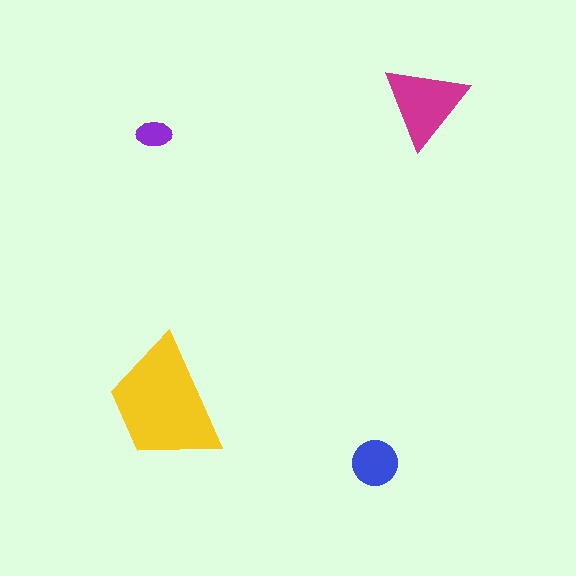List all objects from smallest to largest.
The purple ellipse, the blue circle, the magenta triangle, the yellow trapezoid.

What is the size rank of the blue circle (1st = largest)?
3rd.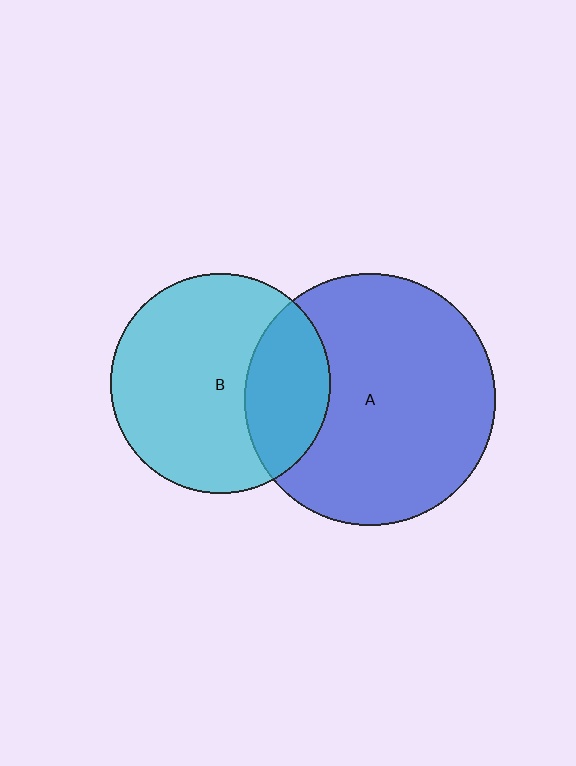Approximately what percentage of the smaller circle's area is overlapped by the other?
Approximately 30%.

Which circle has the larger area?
Circle A (blue).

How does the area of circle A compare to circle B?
Approximately 1.3 times.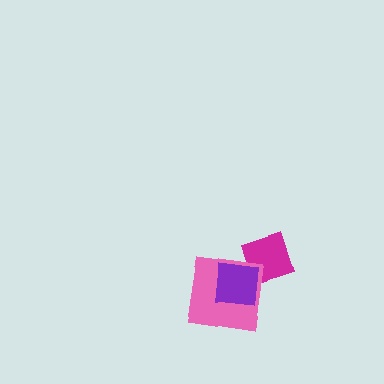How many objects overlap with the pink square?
2 objects overlap with the pink square.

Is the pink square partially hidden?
Yes, it is partially covered by another shape.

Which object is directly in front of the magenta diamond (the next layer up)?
The pink square is directly in front of the magenta diamond.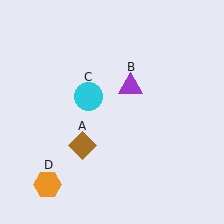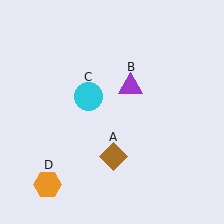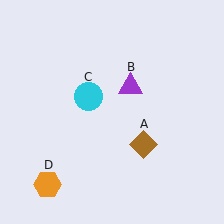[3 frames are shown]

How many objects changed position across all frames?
1 object changed position: brown diamond (object A).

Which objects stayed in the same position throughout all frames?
Purple triangle (object B) and cyan circle (object C) and orange hexagon (object D) remained stationary.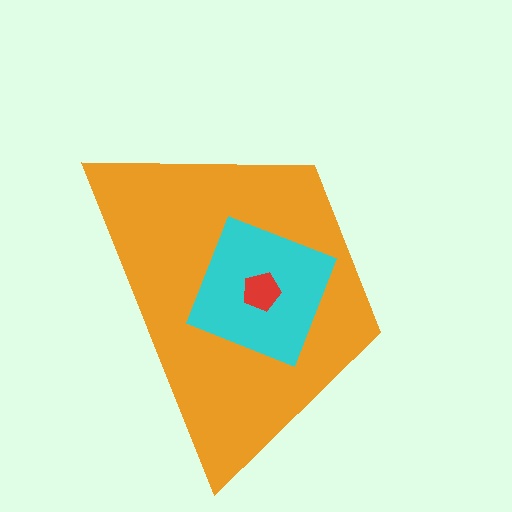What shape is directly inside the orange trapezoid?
The cyan diamond.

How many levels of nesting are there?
3.